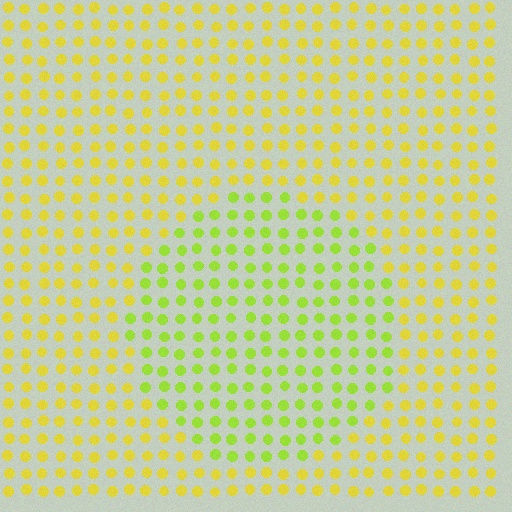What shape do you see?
I see a circle.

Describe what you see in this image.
The image is filled with small yellow elements in a uniform arrangement. A circle-shaped region is visible where the elements are tinted to a slightly different hue, forming a subtle color boundary.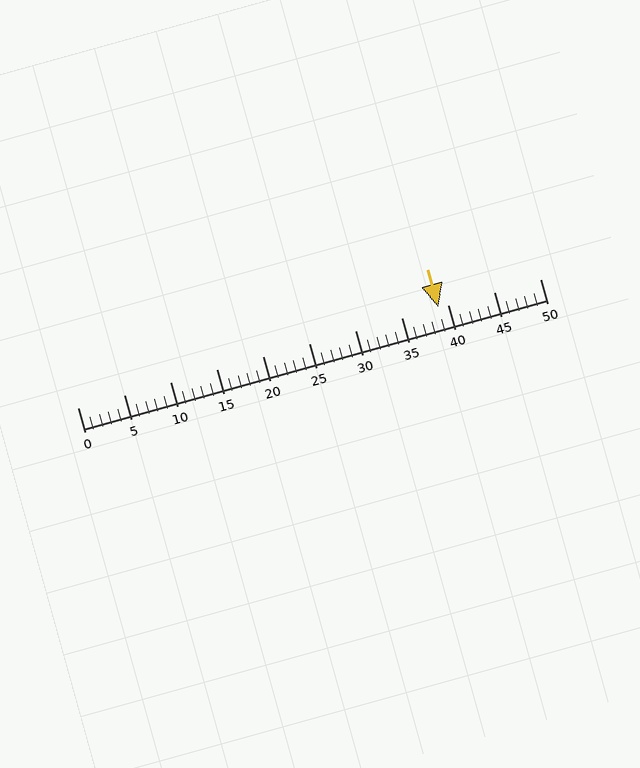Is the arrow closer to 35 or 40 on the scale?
The arrow is closer to 40.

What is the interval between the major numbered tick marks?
The major tick marks are spaced 5 units apart.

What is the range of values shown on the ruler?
The ruler shows values from 0 to 50.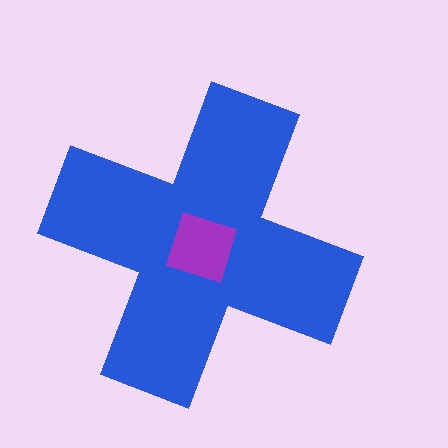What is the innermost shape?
The purple diamond.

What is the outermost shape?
The blue cross.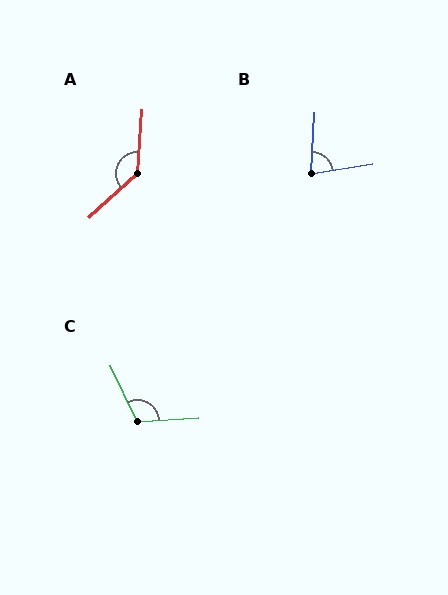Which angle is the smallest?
B, at approximately 77 degrees.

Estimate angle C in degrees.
Approximately 113 degrees.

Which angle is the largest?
A, at approximately 136 degrees.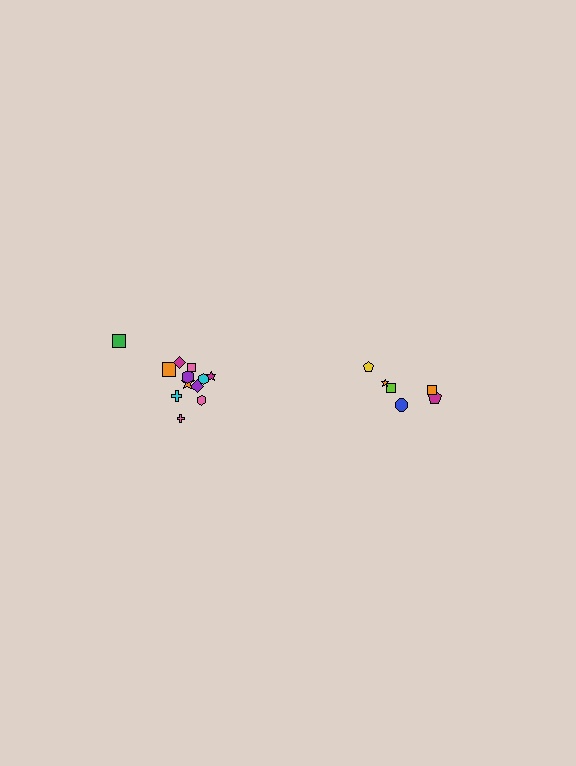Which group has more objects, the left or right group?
The left group.